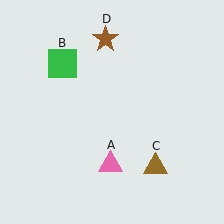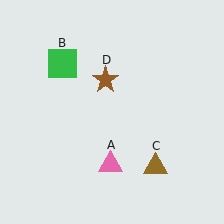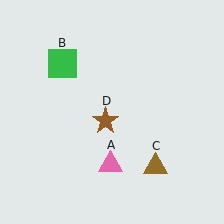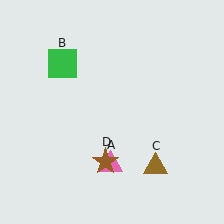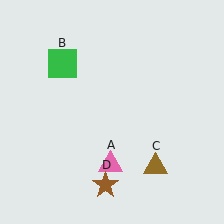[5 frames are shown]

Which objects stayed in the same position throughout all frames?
Pink triangle (object A) and green square (object B) and brown triangle (object C) remained stationary.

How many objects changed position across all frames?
1 object changed position: brown star (object D).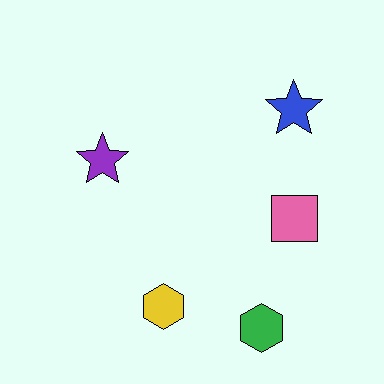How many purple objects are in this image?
There is 1 purple object.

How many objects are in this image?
There are 5 objects.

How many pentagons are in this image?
There are no pentagons.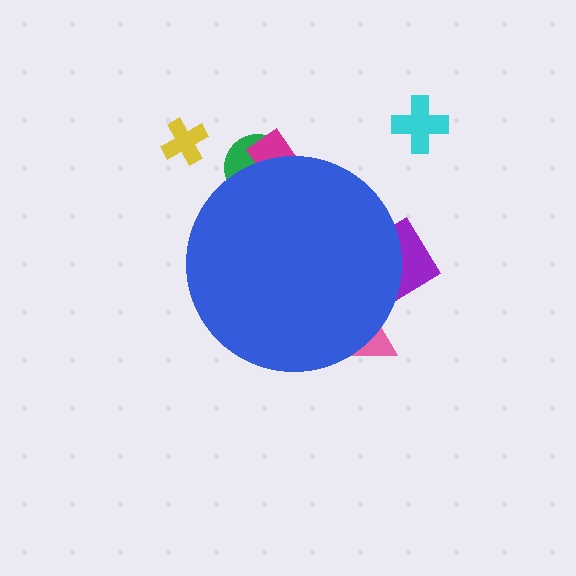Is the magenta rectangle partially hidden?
Yes, the magenta rectangle is partially hidden behind the blue circle.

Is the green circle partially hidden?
Yes, the green circle is partially hidden behind the blue circle.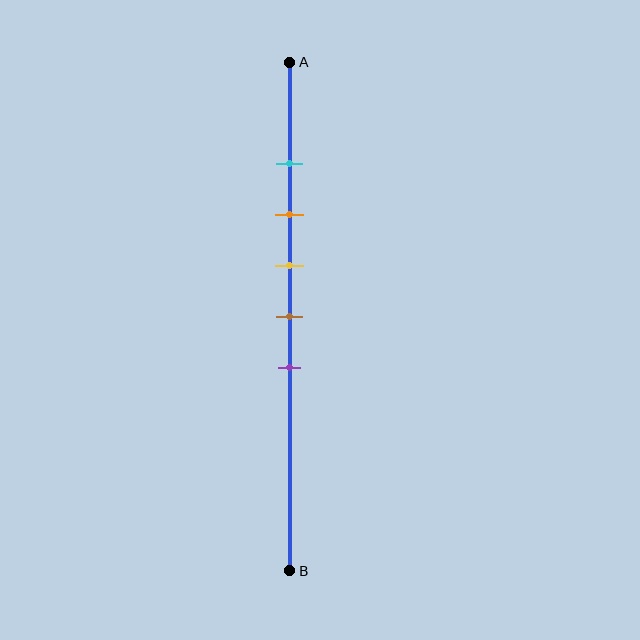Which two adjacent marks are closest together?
The cyan and orange marks are the closest adjacent pair.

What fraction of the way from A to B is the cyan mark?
The cyan mark is approximately 20% (0.2) of the way from A to B.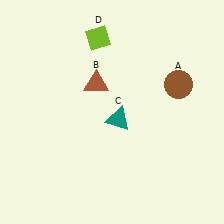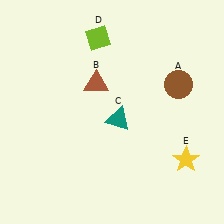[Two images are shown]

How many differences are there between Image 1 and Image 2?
There is 1 difference between the two images.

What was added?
A yellow star (E) was added in Image 2.